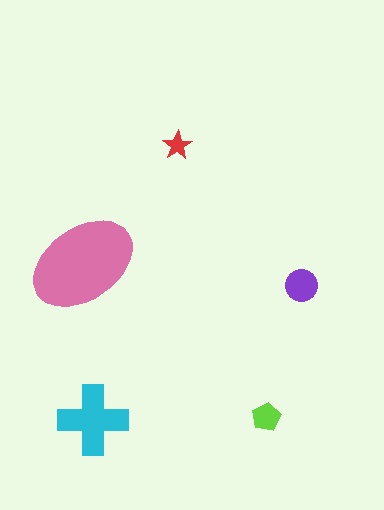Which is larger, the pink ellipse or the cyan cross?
The pink ellipse.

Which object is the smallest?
The red star.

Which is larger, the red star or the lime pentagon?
The lime pentagon.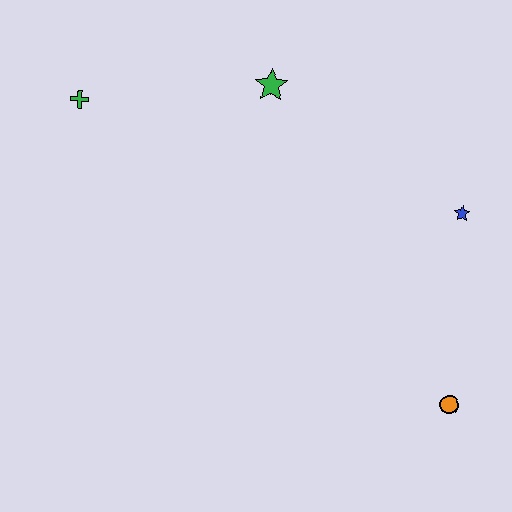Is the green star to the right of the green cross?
Yes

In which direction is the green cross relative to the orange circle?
The green cross is to the left of the orange circle.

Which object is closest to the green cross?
The green star is closest to the green cross.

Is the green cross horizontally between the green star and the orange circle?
No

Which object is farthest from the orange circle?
The green cross is farthest from the orange circle.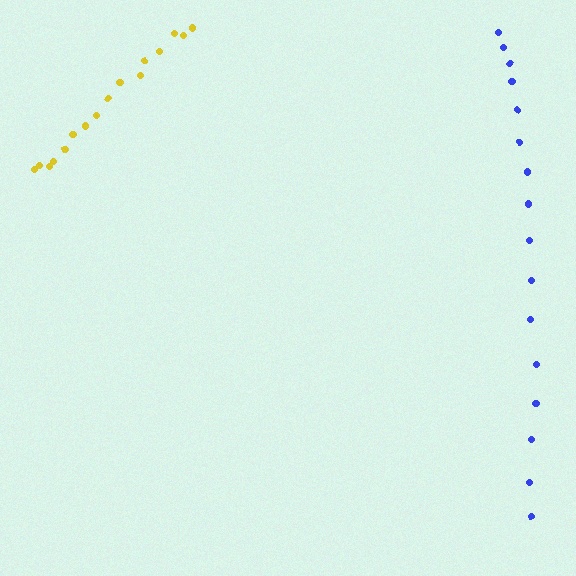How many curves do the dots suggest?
There are 2 distinct paths.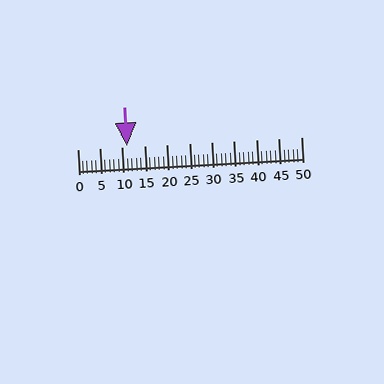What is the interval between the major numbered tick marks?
The major tick marks are spaced 5 units apart.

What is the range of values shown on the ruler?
The ruler shows values from 0 to 50.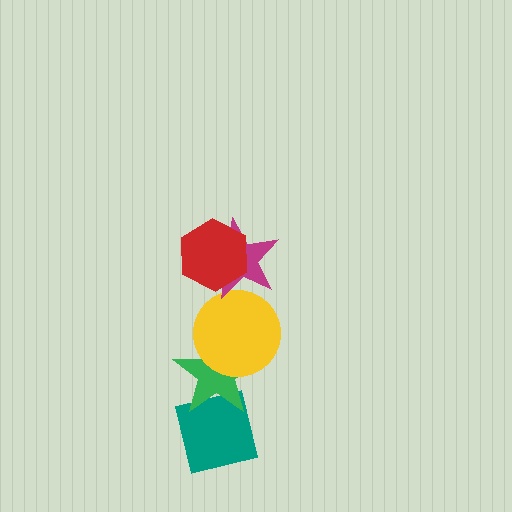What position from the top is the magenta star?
The magenta star is 2nd from the top.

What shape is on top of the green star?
The yellow circle is on top of the green star.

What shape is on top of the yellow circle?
The magenta star is on top of the yellow circle.